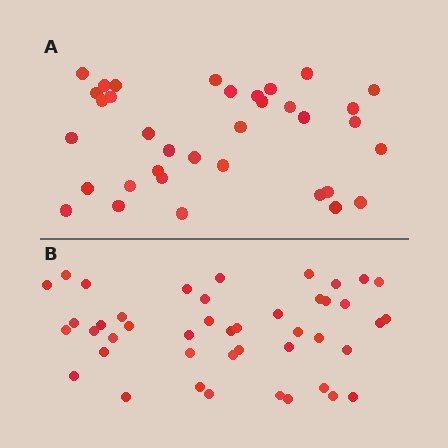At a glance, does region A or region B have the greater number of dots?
Region B (the bottom region) has more dots.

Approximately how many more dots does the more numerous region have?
Region B has roughly 8 or so more dots than region A.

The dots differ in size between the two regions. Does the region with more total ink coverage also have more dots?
No. Region A has more total ink coverage because its dots are larger, but region B actually contains more individual dots. Total area can be misleading — the number of items is what matters here.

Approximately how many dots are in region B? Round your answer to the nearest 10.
About 40 dots. (The exact count is 44, which rounds to 40.)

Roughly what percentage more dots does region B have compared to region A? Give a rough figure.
About 25% more.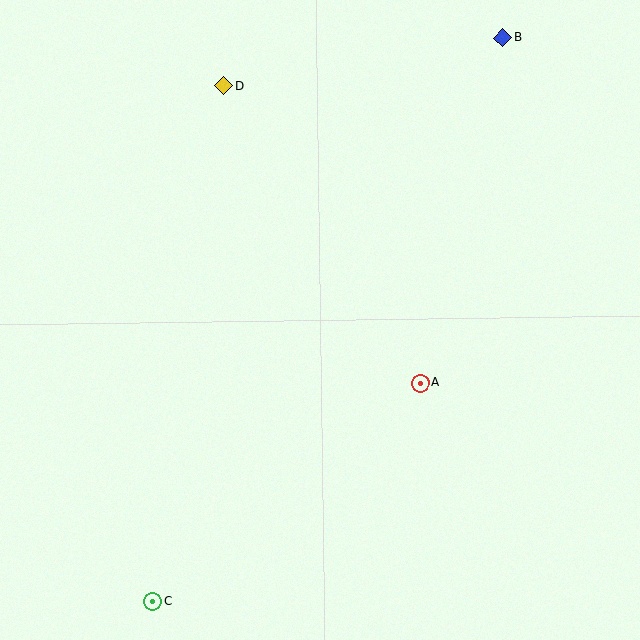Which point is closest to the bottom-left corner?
Point C is closest to the bottom-left corner.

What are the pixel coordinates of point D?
Point D is at (223, 86).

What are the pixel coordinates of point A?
Point A is at (420, 383).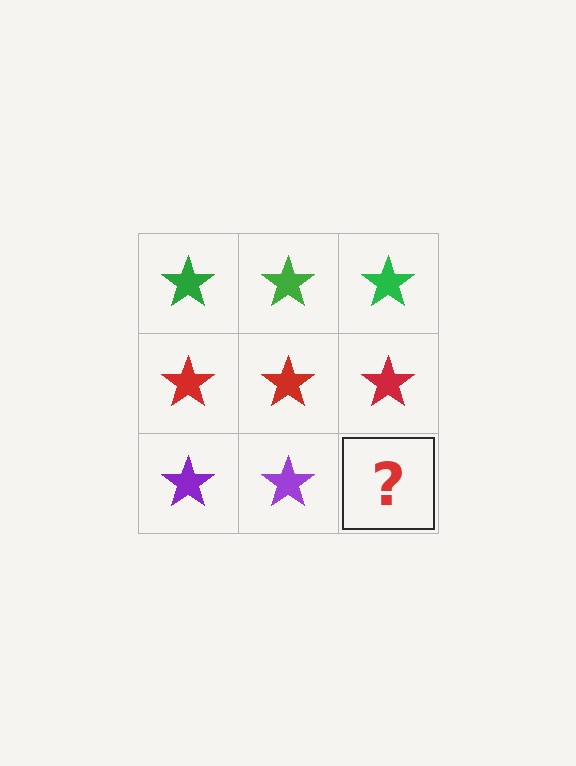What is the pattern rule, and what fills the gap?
The rule is that each row has a consistent color. The gap should be filled with a purple star.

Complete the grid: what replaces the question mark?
The question mark should be replaced with a purple star.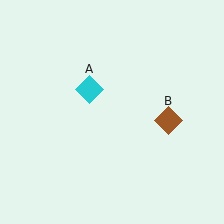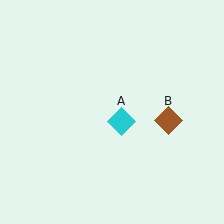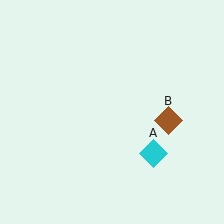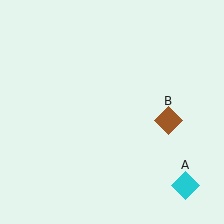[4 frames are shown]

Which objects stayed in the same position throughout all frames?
Brown diamond (object B) remained stationary.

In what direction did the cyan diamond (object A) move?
The cyan diamond (object A) moved down and to the right.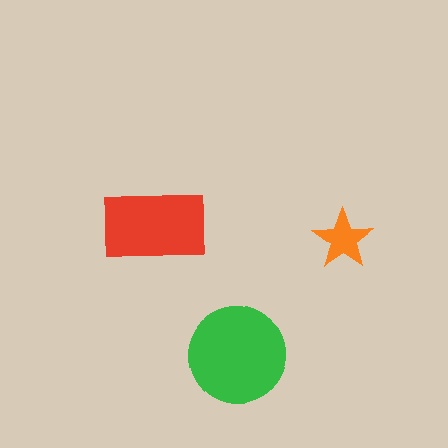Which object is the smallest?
The orange star.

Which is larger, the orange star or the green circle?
The green circle.